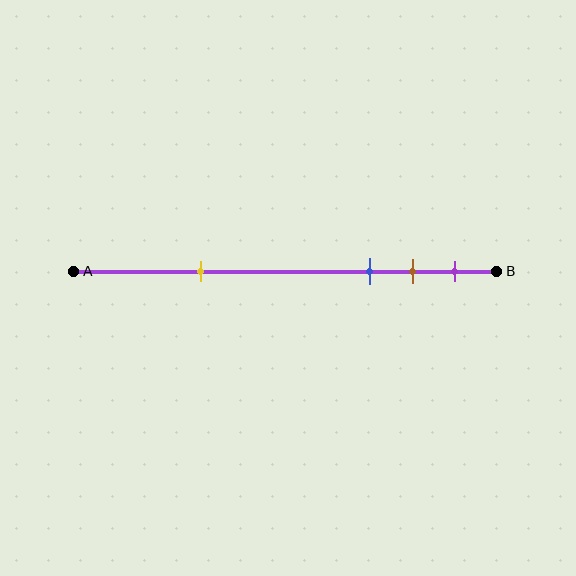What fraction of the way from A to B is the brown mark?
The brown mark is approximately 80% (0.8) of the way from A to B.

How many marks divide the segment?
There are 4 marks dividing the segment.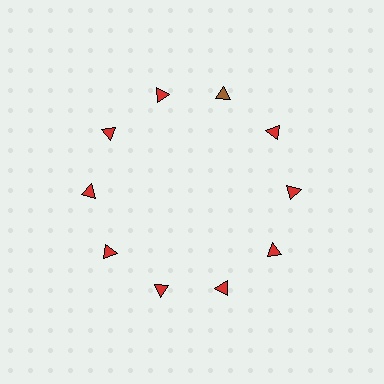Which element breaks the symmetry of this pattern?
The brown triangle at roughly the 1 o'clock position breaks the symmetry. All other shapes are red triangles.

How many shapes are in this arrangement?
There are 10 shapes arranged in a ring pattern.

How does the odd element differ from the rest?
It has a different color: brown instead of red.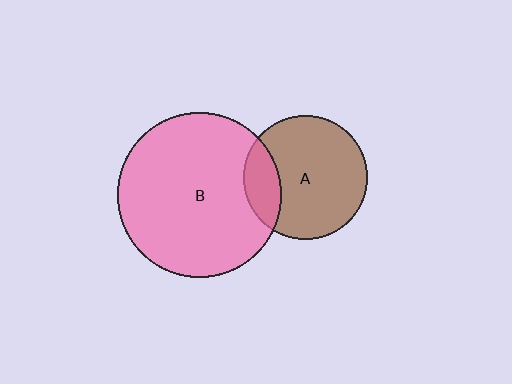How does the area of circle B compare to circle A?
Approximately 1.8 times.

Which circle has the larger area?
Circle B (pink).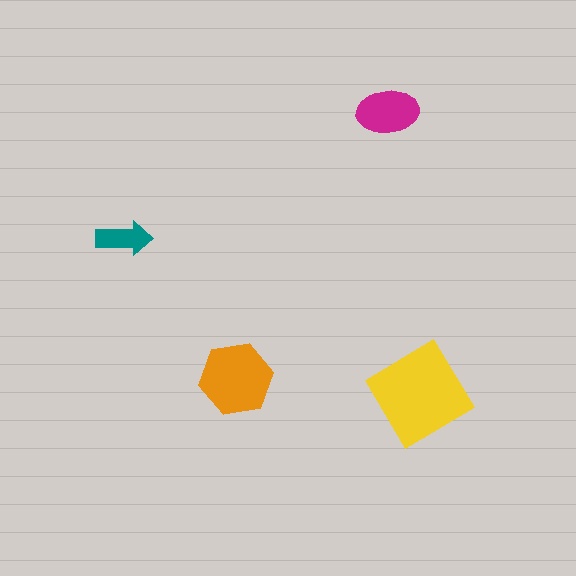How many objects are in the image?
There are 4 objects in the image.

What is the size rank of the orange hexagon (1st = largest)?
2nd.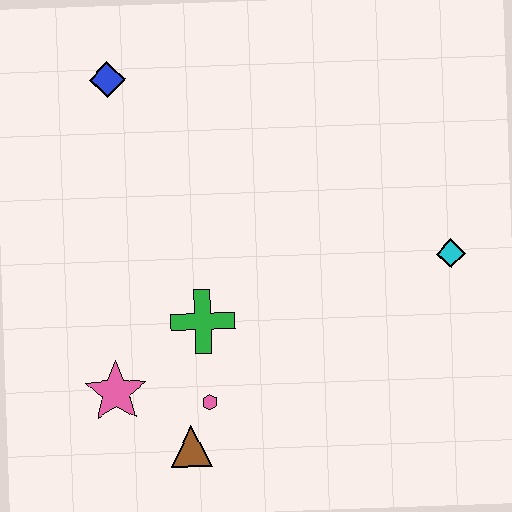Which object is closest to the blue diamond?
The green cross is closest to the blue diamond.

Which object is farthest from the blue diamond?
The cyan diamond is farthest from the blue diamond.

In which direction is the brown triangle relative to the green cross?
The brown triangle is below the green cross.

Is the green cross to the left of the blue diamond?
No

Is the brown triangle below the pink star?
Yes